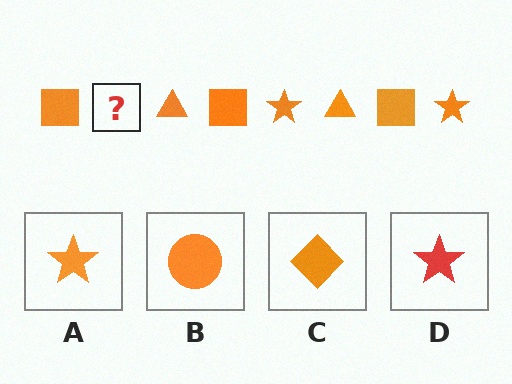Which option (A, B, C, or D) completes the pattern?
A.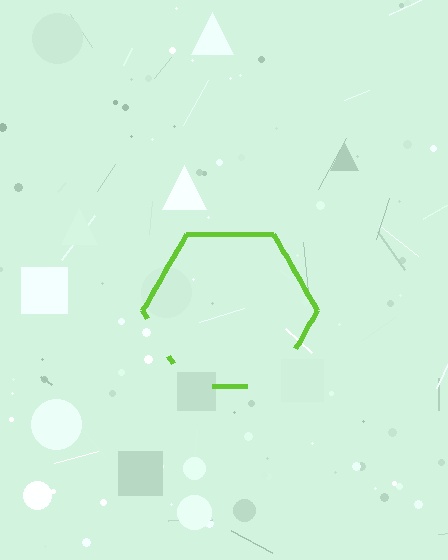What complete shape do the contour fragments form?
The contour fragments form a hexagon.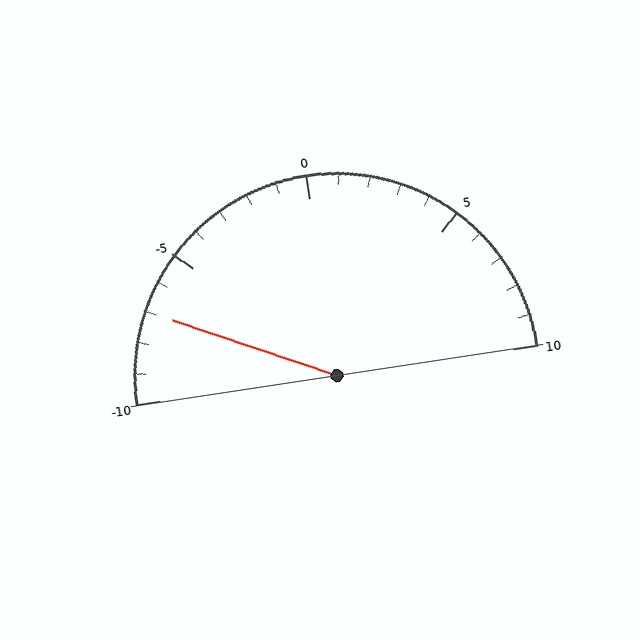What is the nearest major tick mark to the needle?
The nearest major tick mark is -5.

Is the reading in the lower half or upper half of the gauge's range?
The reading is in the lower half of the range (-10 to 10).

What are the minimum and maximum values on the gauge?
The gauge ranges from -10 to 10.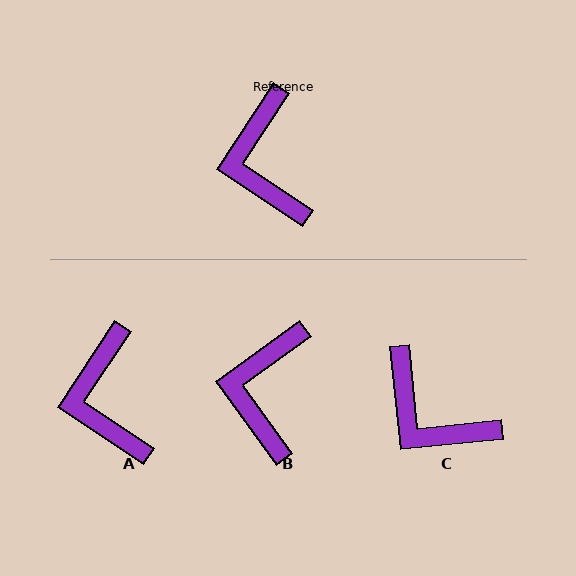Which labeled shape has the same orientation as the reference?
A.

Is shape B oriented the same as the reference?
No, it is off by about 21 degrees.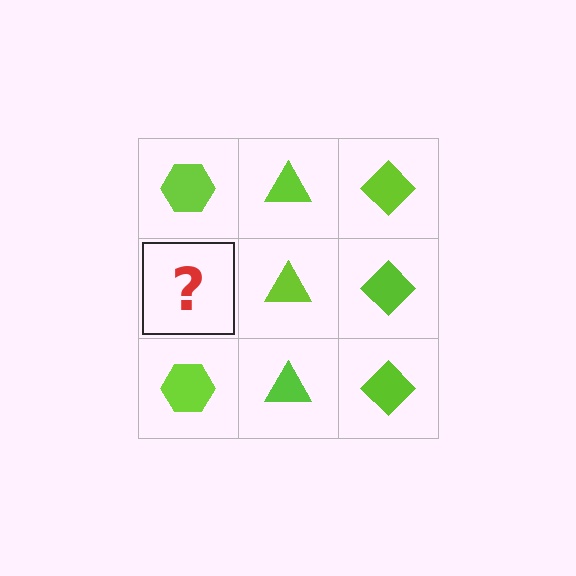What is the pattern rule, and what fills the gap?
The rule is that each column has a consistent shape. The gap should be filled with a lime hexagon.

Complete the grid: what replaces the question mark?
The question mark should be replaced with a lime hexagon.